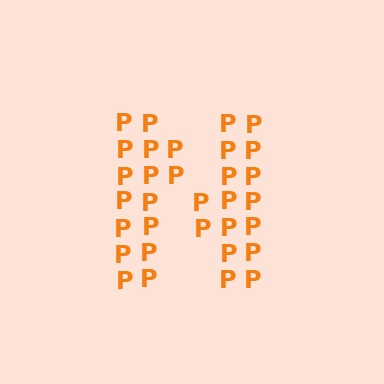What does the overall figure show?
The overall figure shows the letter N.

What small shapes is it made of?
It is made of small letter P's.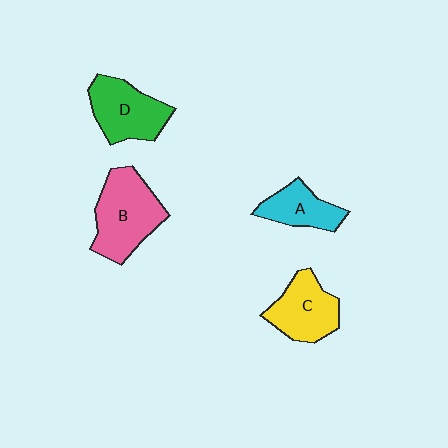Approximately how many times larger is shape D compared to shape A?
Approximately 1.4 times.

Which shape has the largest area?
Shape B (pink).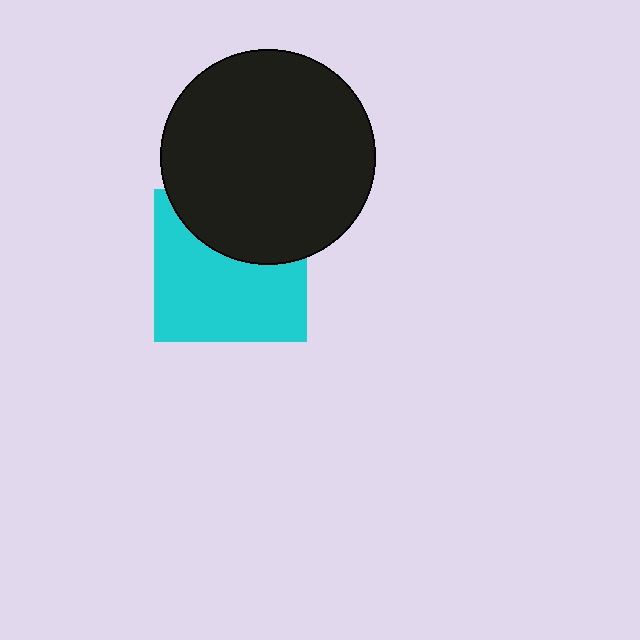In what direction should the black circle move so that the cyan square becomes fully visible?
The black circle should move up. That is the shortest direction to clear the overlap and leave the cyan square fully visible.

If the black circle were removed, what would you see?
You would see the complete cyan square.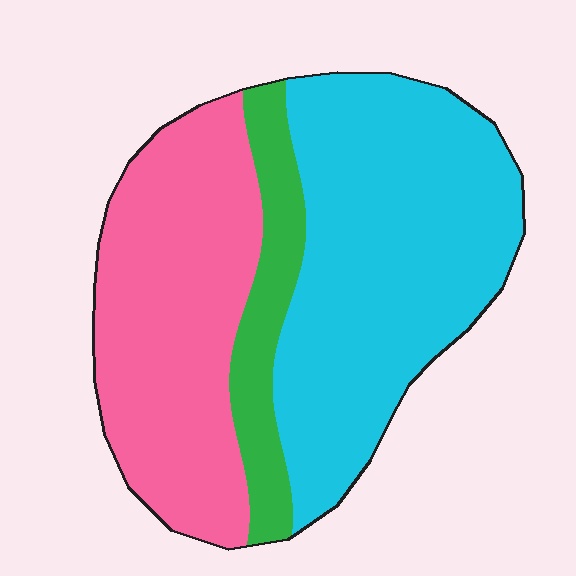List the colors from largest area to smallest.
From largest to smallest: cyan, pink, green.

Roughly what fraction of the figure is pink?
Pink covers roughly 40% of the figure.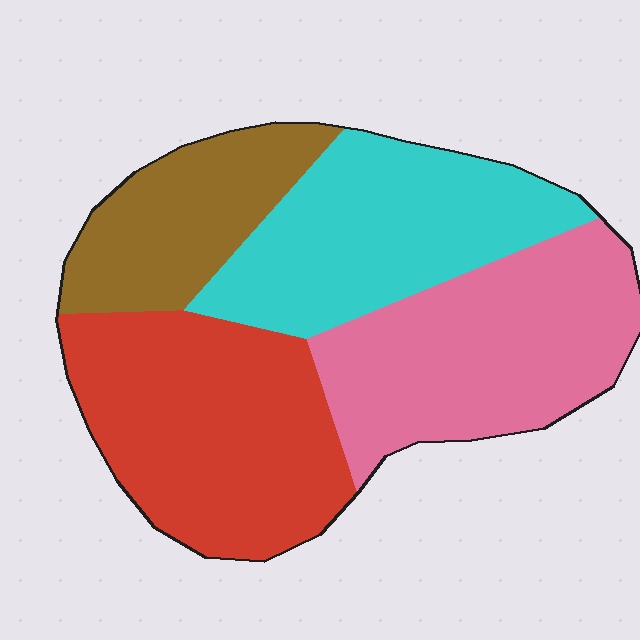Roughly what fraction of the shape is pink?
Pink covers roughly 30% of the shape.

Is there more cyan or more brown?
Cyan.